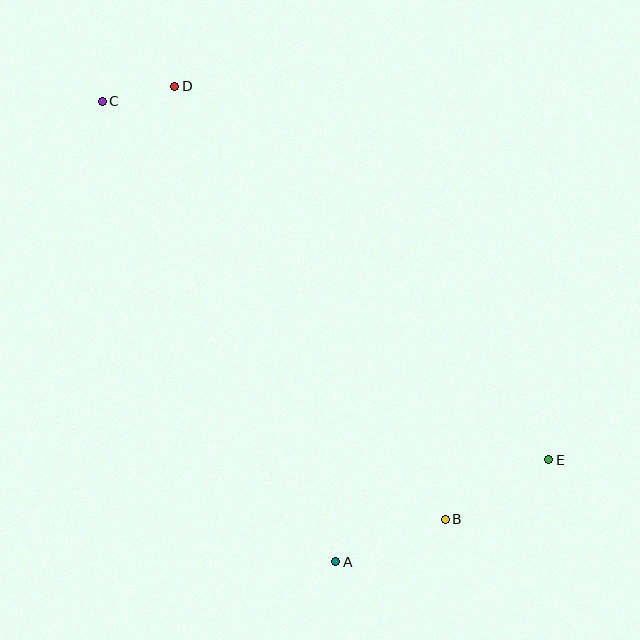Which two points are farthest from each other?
Points C and E are farthest from each other.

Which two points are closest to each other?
Points C and D are closest to each other.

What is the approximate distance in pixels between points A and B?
The distance between A and B is approximately 118 pixels.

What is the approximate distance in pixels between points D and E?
The distance between D and E is approximately 529 pixels.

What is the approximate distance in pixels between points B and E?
The distance between B and E is approximately 120 pixels.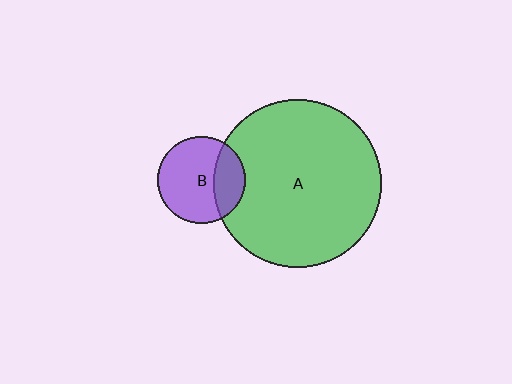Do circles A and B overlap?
Yes.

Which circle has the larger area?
Circle A (green).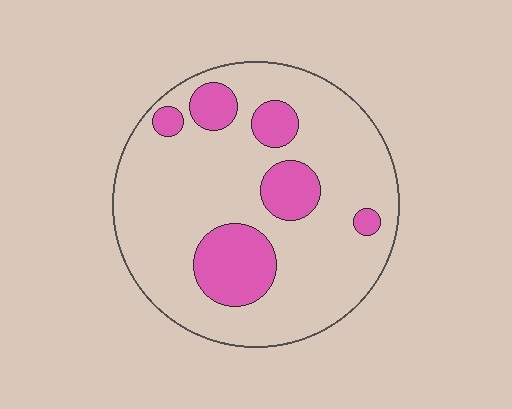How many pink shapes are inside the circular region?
6.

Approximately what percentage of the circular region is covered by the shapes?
Approximately 20%.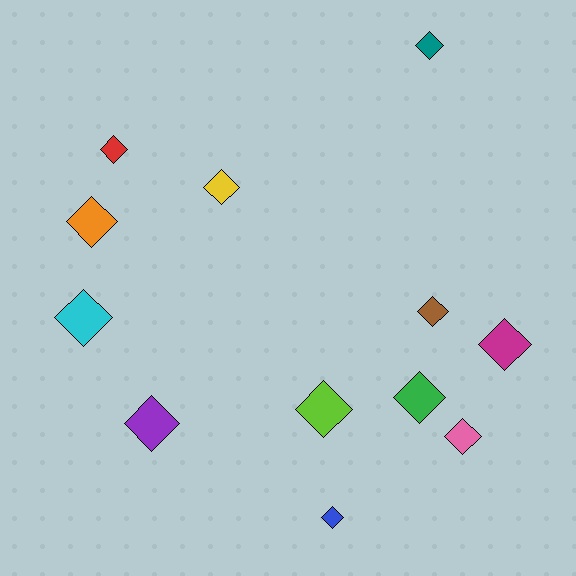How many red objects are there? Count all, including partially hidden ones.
There is 1 red object.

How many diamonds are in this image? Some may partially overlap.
There are 12 diamonds.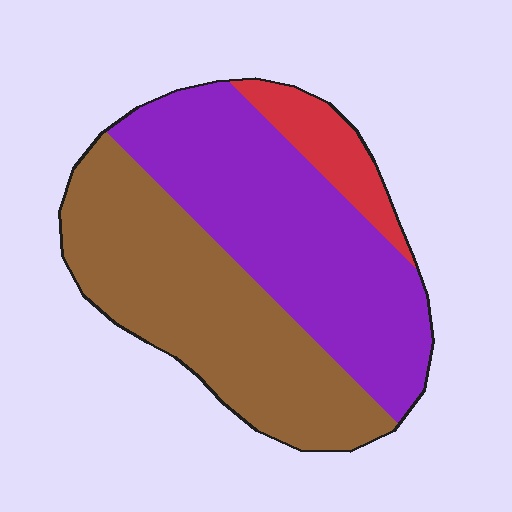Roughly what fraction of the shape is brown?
Brown covers 44% of the shape.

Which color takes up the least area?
Red, at roughly 10%.